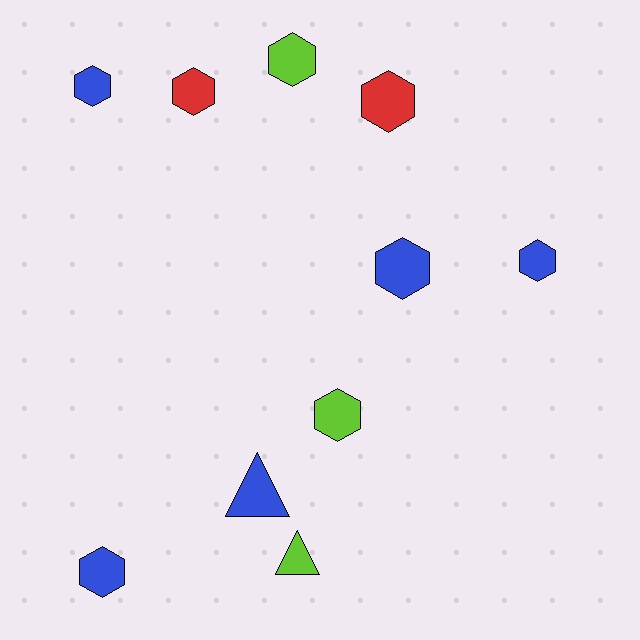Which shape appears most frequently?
Hexagon, with 8 objects.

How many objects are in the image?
There are 10 objects.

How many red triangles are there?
There are no red triangles.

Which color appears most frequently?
Blue, with 5 objects.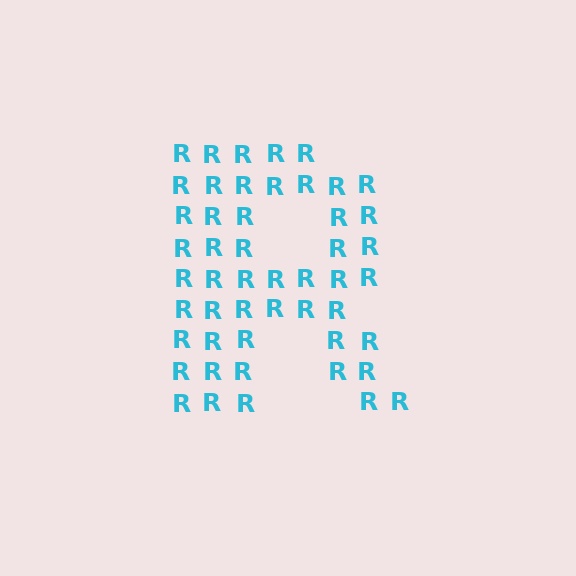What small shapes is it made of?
It is made of small letter R's.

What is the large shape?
The large shape is the letter R.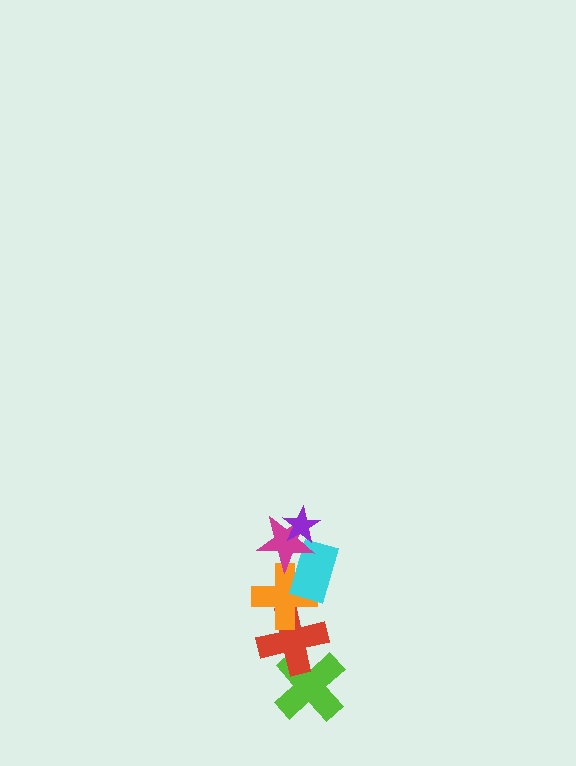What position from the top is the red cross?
The red cross is 5th from the top.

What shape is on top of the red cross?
The orange cross is on top of the red cross.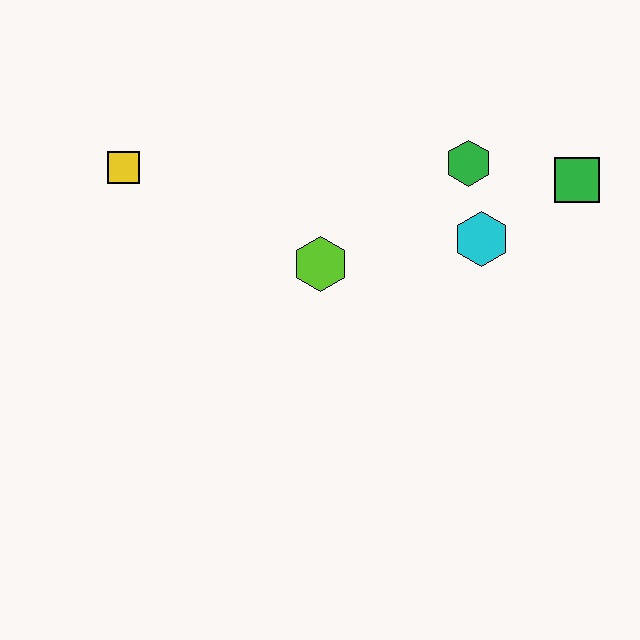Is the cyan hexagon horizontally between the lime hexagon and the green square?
Yes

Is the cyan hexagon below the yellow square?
Yes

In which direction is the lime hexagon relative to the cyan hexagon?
The lime hexagon is to the left of the cyan hexagon.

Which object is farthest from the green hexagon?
The yellow square is farthest from the green hexagon.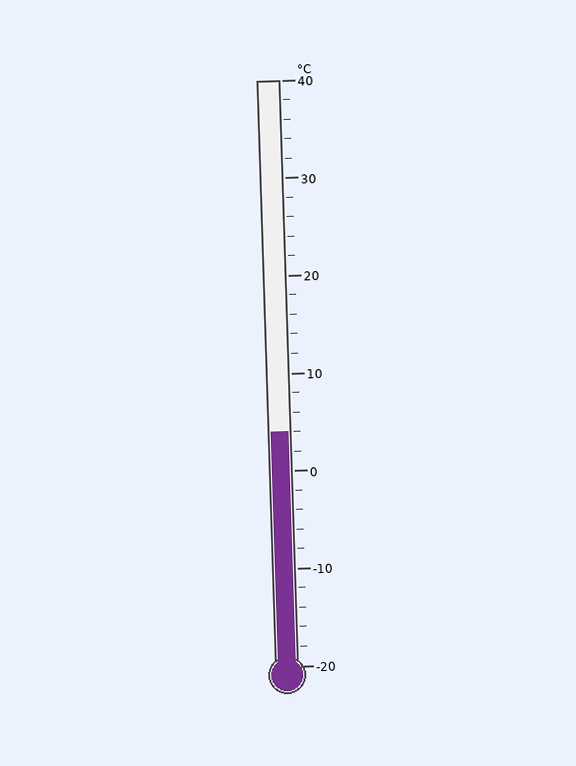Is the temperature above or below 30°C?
The temperature is below 30°C.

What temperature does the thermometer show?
The thermometer shows approximately 4°C.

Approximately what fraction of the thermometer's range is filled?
The thermometer is filled to approximately 40% of its range.